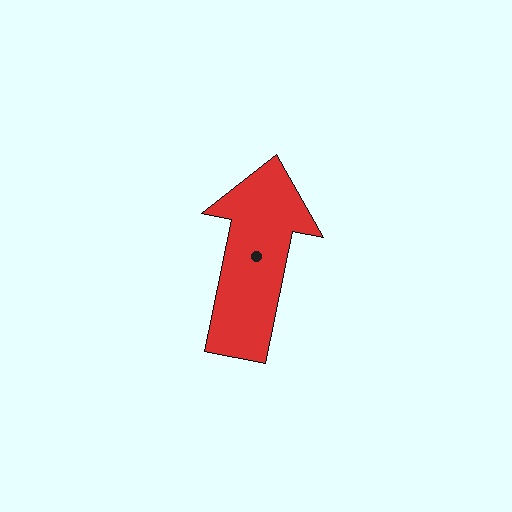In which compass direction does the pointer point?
North.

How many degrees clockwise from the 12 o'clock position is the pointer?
Approximately 12 degrees.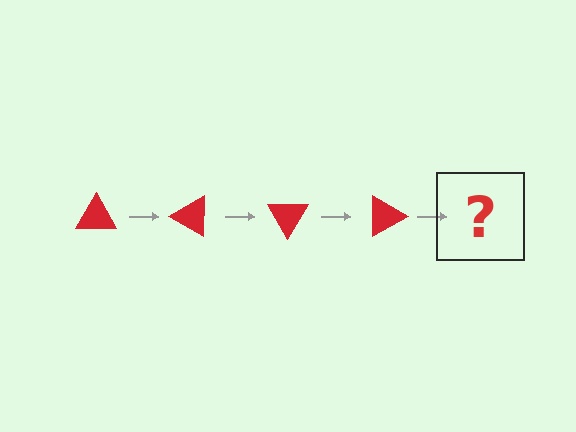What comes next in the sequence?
The next element should be a red triangle rotated 120 degrees.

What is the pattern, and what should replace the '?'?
The pattern is that the triangle rotates 30 degrees each step. The '?' should be a red triangle rotated 120 degrees.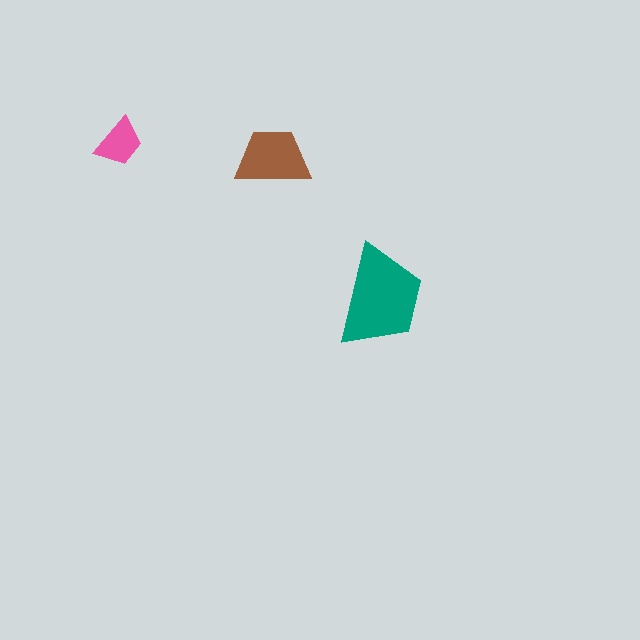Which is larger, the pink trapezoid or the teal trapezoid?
The teal one.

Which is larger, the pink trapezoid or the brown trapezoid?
The brown one.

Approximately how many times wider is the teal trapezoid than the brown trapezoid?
About 1.5 times wider.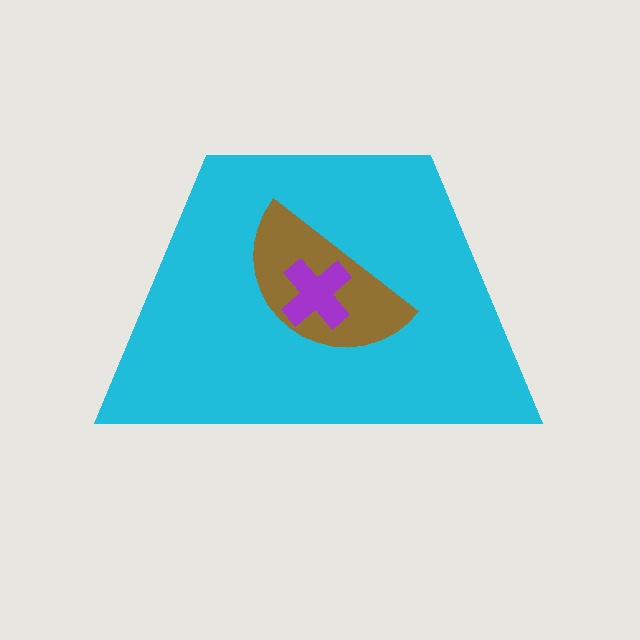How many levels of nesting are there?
3.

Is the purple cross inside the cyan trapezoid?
Yes.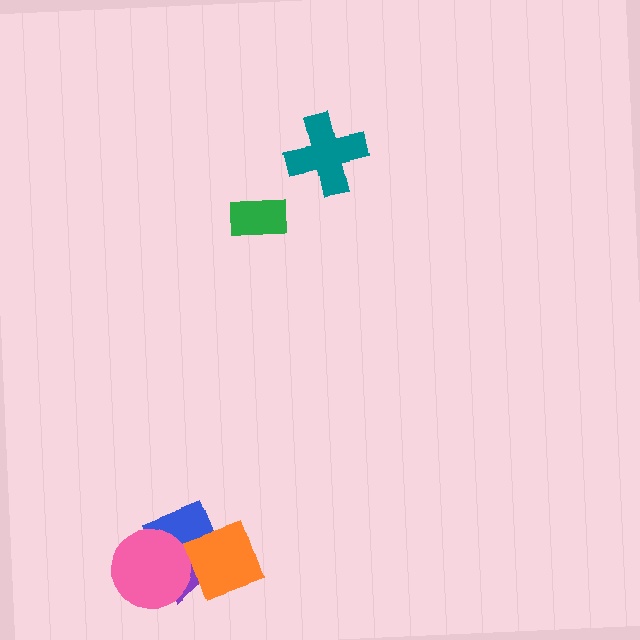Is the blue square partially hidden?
Yes, it is partially covered by another shape.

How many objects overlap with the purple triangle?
3 objects overlap with the purple triangle.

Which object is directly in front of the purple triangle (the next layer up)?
The pink circle is directly in front of the purple triangle.